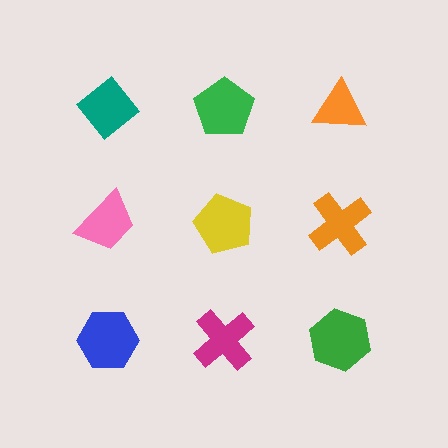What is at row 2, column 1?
A pink trapezoid.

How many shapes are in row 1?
3 shapes.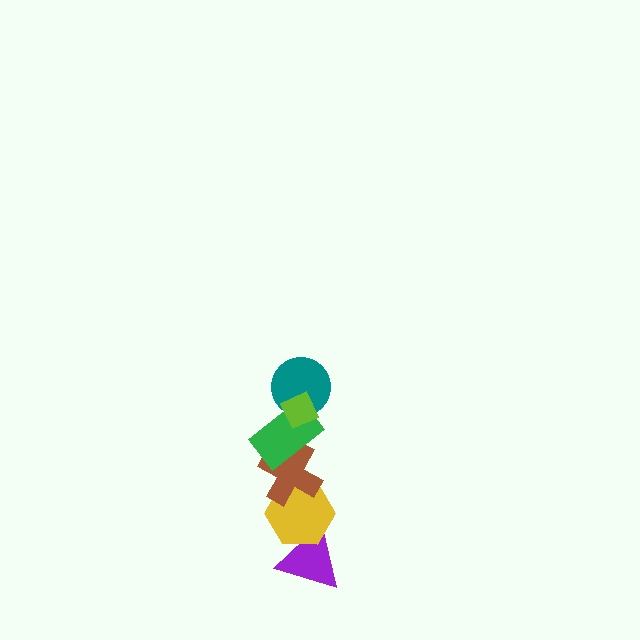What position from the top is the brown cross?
The brown cross is 4th from the top.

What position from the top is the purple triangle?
The purple triangle is 6th from the top.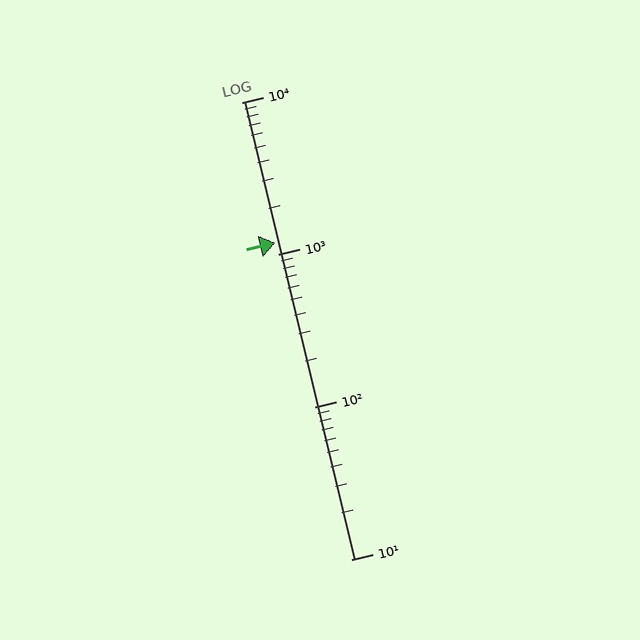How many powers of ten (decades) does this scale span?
The scale spans 3 decades, from 10 to 10000.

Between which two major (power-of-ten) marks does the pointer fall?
The pointer is between 1000 and 10000.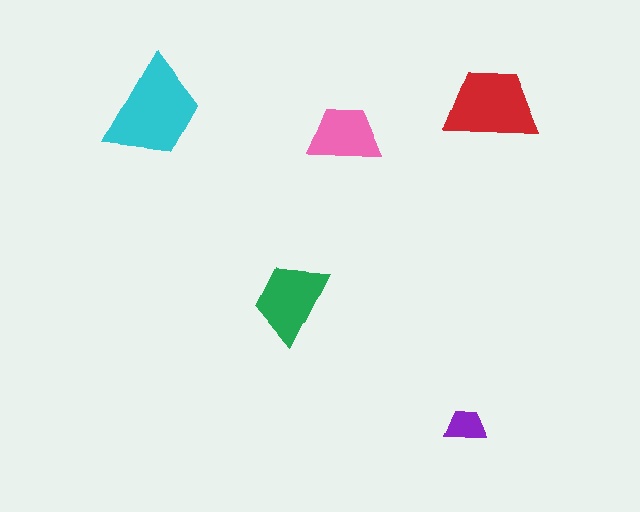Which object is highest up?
The red trapezoid is topmost.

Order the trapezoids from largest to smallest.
the cyan one, the red one, the green one, the pink one, the purple one.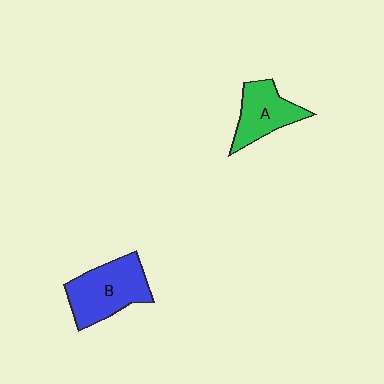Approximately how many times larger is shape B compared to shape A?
Approximately 1.3 times.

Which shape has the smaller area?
Shape A (green).